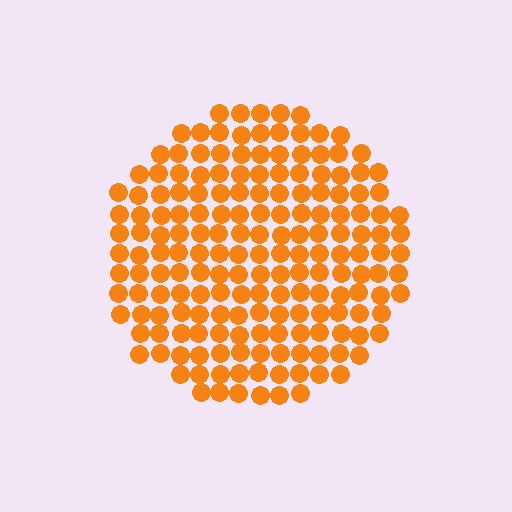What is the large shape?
The large shape is a circle.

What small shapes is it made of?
It is made of small circles.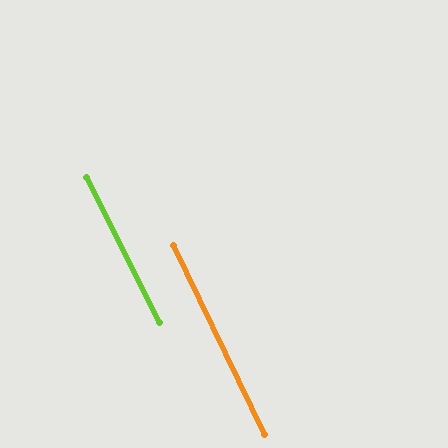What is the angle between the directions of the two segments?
Approximately 1 degree.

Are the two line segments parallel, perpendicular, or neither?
Parallel — their directions differ by only 1.0°.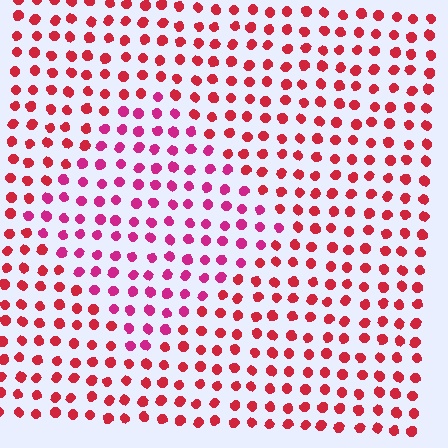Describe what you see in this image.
The image is filled with small red elements in a uniform arrangement. A diamond-shaped region is visible where the elements are tinted to a slightly different hue, forming a subtle color boundary.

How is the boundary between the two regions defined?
The boundary is defined purely by a slight shift in hue (about 29 degrees). Spacing, size, and orientation are identical on both sides.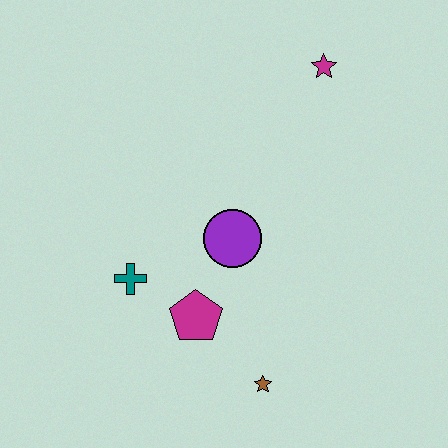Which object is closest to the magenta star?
The purple circle is closest to the magenta star.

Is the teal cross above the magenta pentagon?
Yes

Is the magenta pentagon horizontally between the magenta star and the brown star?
No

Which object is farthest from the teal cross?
The magenta star is farthest from the teal cross.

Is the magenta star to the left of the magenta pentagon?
No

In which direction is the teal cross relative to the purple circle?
The teal cross is to the left of the purple circle.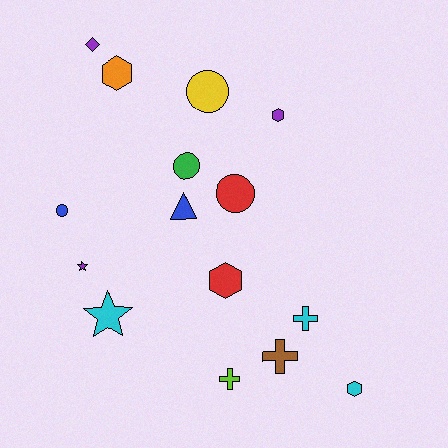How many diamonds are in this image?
There is 1 diamond.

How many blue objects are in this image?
There are 2 blue objects.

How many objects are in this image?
There are 15 objects.